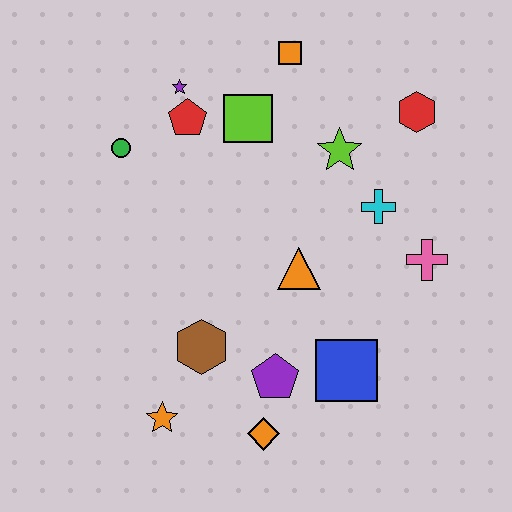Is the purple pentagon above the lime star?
No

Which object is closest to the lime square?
The red pentagon is closest to the lime square.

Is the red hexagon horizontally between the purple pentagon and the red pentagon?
No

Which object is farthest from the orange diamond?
The orange square is farthest from the orange diamond.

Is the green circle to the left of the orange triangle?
Yes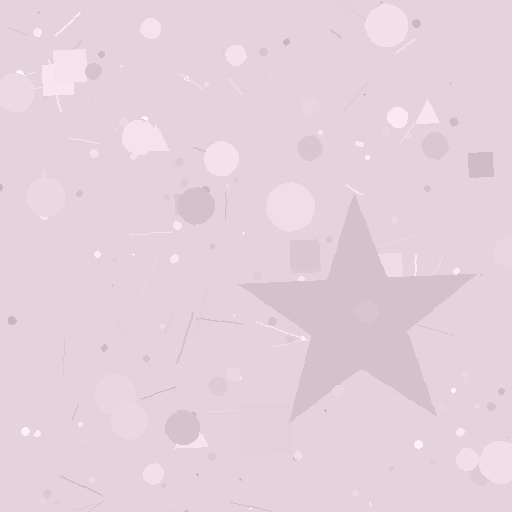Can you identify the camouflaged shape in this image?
The camouflaged shape is a star.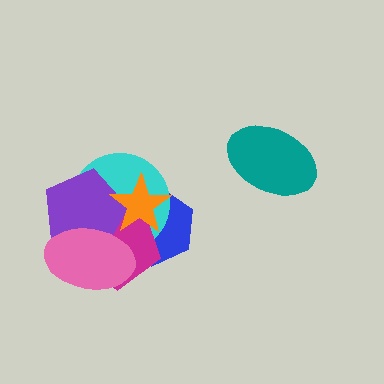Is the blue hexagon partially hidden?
Yes, it is partially covered by another shape.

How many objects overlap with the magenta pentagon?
5 objects overlap with the magenta pentagon.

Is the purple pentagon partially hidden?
Yes, it is partially covered by another shape.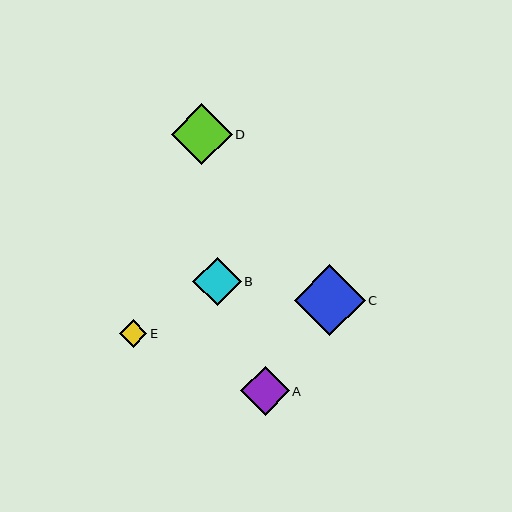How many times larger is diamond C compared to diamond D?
Diamond C is approximately 1.2 times the size of diamond D.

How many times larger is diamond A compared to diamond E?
Diamond A is approximately 1.8 times the size of diamond E.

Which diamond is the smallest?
Diamond E is the smallest with a size of approximately 27 pixels.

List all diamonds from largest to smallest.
From largest to smallest: C, D, A, B, E.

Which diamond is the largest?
Diamond C is the largest with a size of approximately 71 pixels.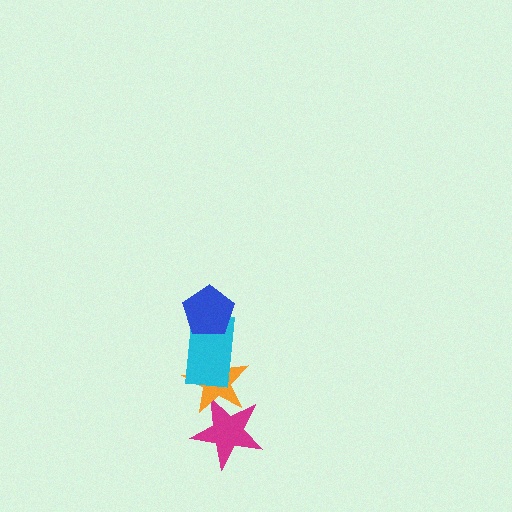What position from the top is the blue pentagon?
The blue pentagon is 1st from the top.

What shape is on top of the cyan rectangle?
The blue pentagon is on top of the cyan rectangle.